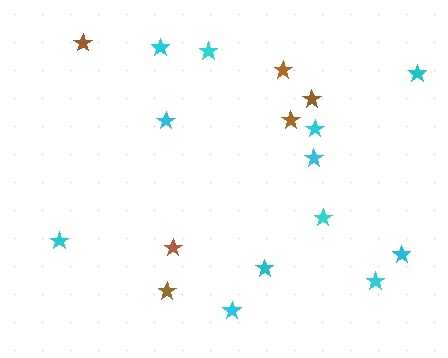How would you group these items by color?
There are 2 groups: one group of brown stars (6) and one group of cyan stars (12).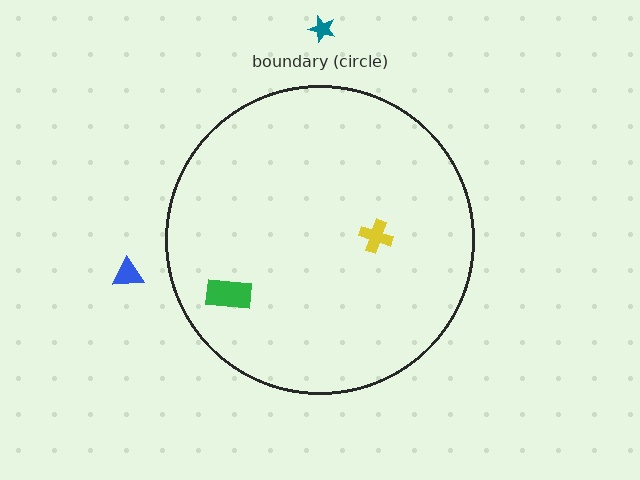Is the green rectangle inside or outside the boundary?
Inside.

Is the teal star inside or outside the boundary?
Outside.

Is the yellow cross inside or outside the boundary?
Inside.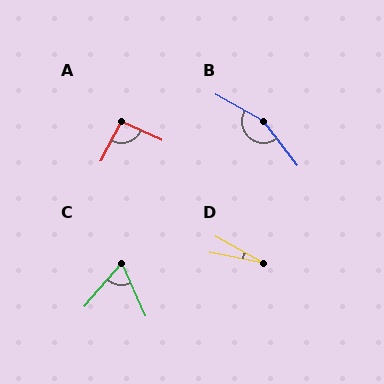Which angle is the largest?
B, at approximately 156 degrees.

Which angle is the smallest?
D, at approximately 18 degrees.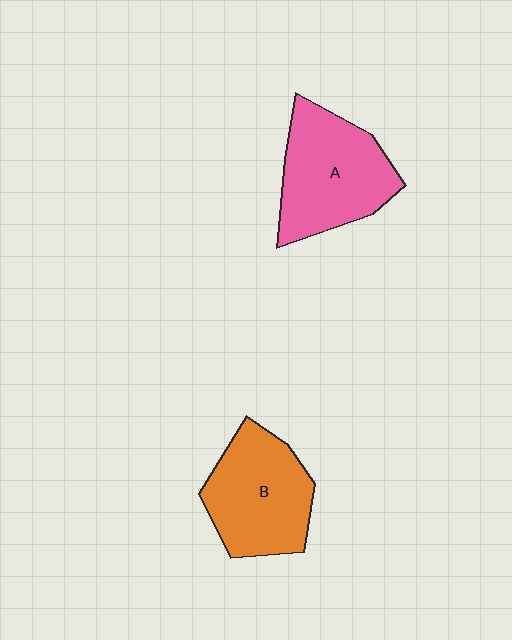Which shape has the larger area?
Shape A (pink).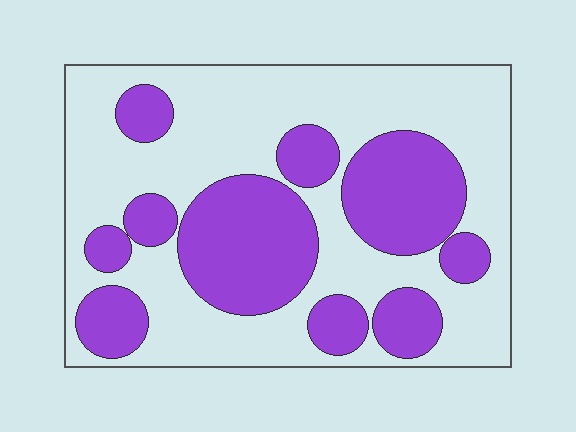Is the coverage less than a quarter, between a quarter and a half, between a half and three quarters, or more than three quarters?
Between a quarter and a half.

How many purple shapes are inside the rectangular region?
10.